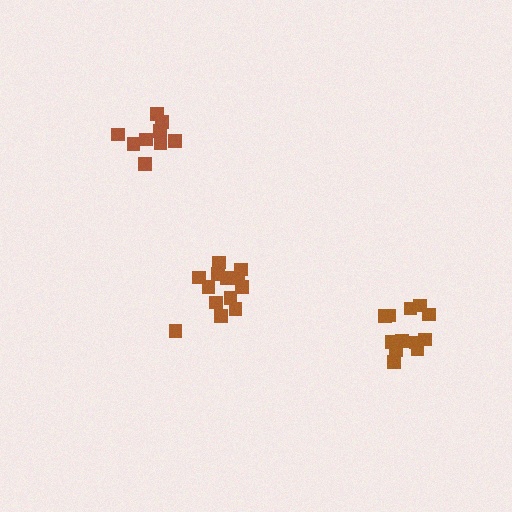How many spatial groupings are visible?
There are 3 spatial groupings.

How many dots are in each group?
Group 1: 9 dots, Group 2: 12 dots, Group 3: 13 dots (34 total).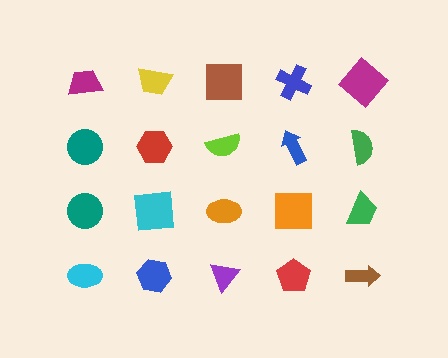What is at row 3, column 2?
A cyan square.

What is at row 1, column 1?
A magenta trapezoid.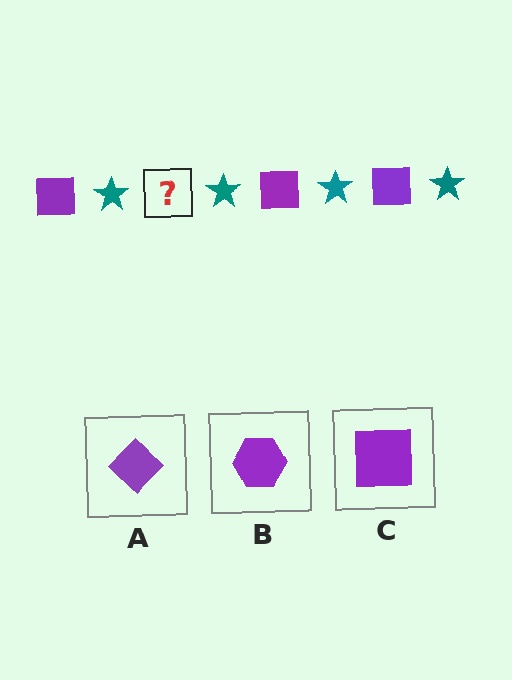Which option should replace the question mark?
Option C.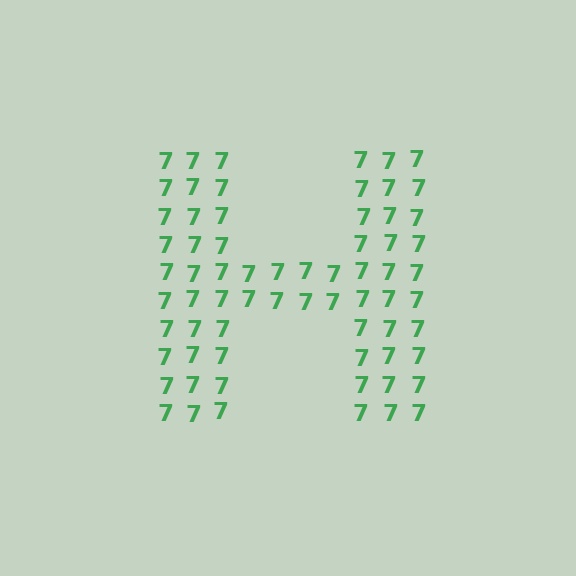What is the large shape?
The large shape is the letter H.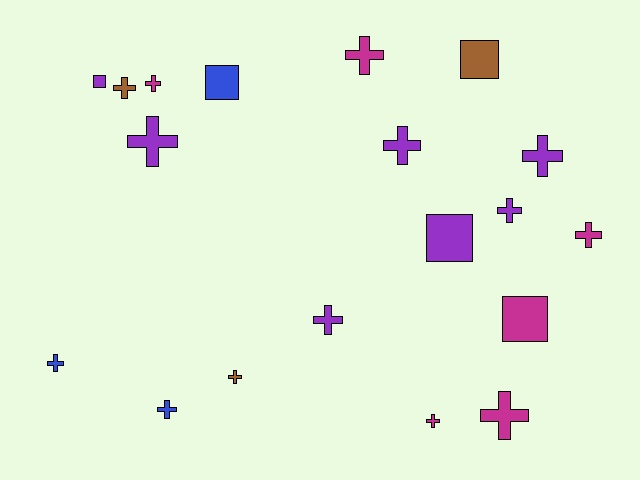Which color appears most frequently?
Purple, with 7 objects.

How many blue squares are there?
There is 1 blue square.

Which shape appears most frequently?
Cross, with 14 objects.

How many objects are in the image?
There are 19 objects.